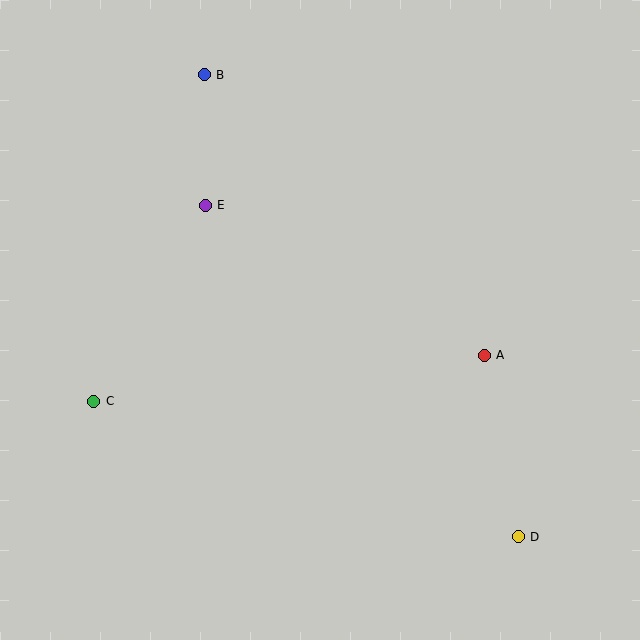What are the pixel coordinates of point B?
Point B is at (204, 75).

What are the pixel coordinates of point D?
Point D is at (518, 537).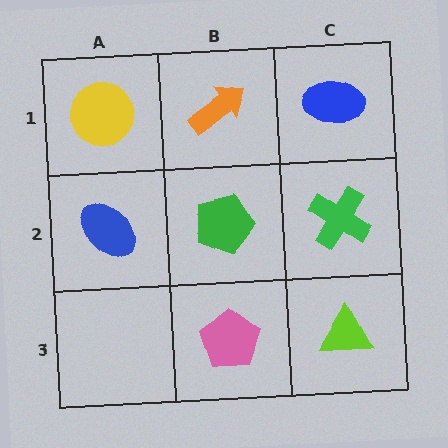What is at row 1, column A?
A yellow circle.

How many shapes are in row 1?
3 shapes.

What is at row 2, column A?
A blue ellipse.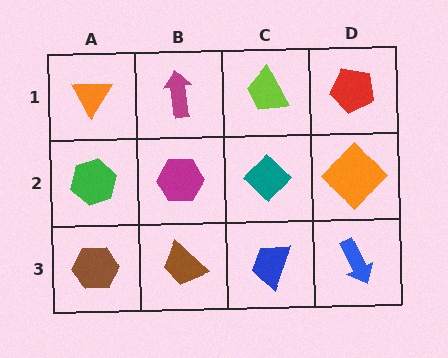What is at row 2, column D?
An orange diamond.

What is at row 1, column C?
A lime trapezoid.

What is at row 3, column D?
A blue arrow.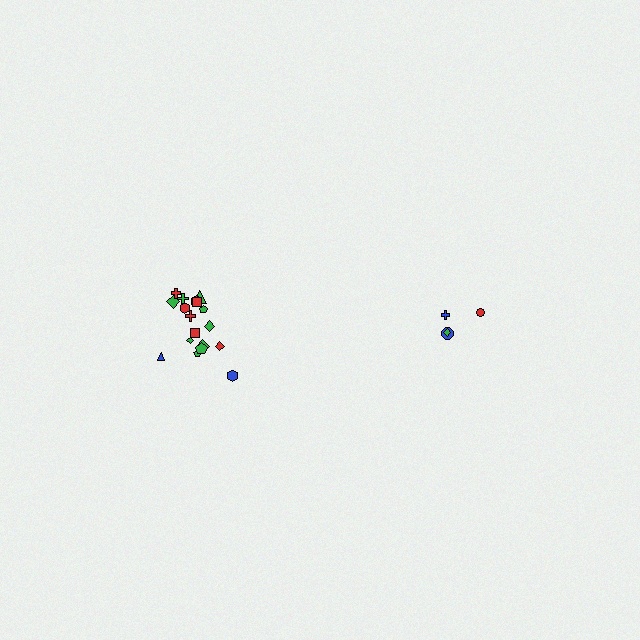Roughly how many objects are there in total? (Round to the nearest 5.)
Roughly 20 objects in total.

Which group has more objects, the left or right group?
The left group.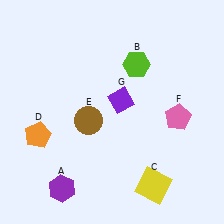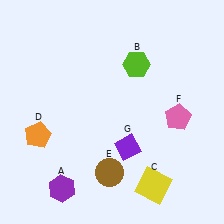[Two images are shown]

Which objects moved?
The objects that moved are: the brown circle (E), the purple diamond (G).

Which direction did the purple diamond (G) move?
The purple diamond (G) moved down.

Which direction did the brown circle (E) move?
The brown circle (E) moved down.